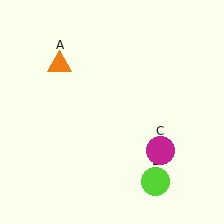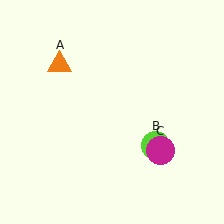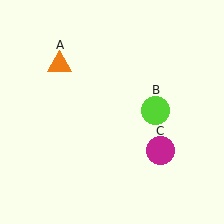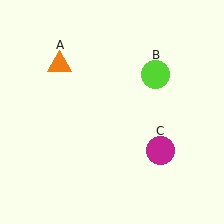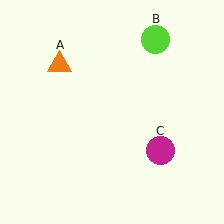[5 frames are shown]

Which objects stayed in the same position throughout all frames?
Orange triangle (object A) and magenta circle (object C) remained stationary.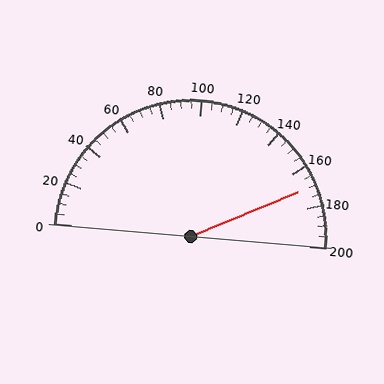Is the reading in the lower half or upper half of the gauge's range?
The reading is in the upper half of the range (0 to 200).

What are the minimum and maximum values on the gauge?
The gauge ranges from 0 to 200.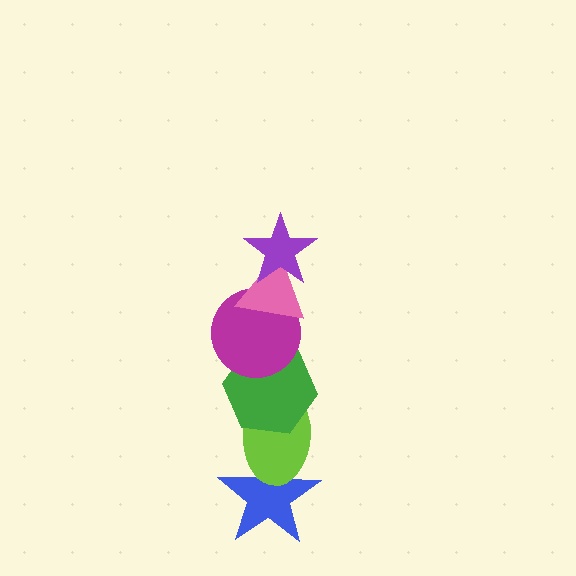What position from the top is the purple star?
The purple star is 1st from the top.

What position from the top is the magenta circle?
The magenta circle is 3rd from the top.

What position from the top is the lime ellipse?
The lime ellipse is 5th from the top.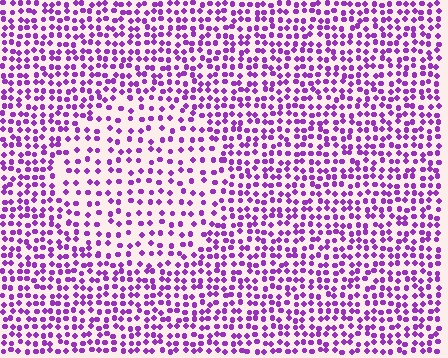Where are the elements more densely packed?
The elements are more densely packed outside the circle boundary.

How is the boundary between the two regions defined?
The boundary is defined by a change in element density (approximately 1.7x ratio). All elements are the same color, size, and shape.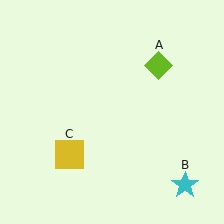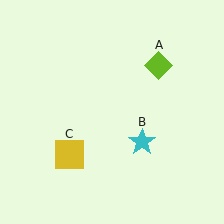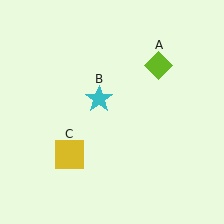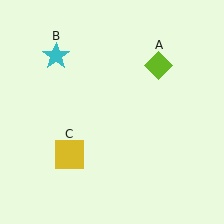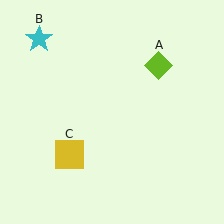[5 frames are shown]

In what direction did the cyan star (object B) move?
The cyan star (object B) moved up and to the left.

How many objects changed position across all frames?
1 object changed position: cyan star (object B).